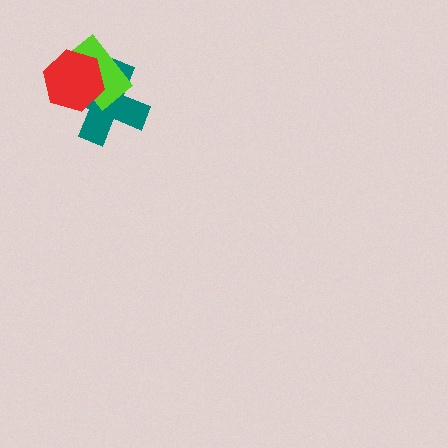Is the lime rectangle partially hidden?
Yes, it is partially covered by another shape.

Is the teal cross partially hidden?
Yes, it is partially covered by another shape.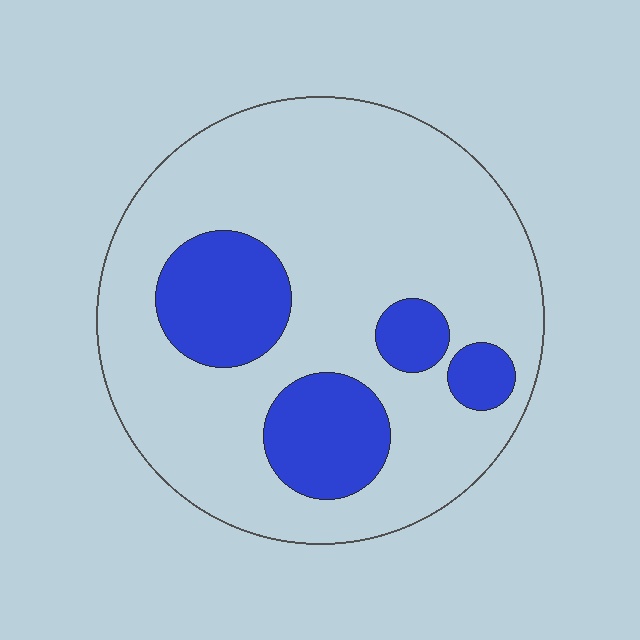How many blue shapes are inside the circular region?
4.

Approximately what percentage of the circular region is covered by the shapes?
Approximately 25%.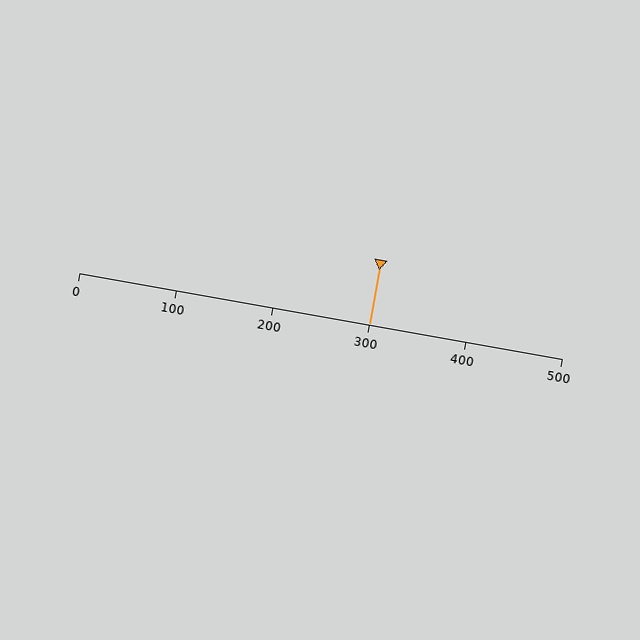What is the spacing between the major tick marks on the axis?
The major ticks are spaced 100 apart.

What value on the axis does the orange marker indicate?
The marker indicates approximately 300.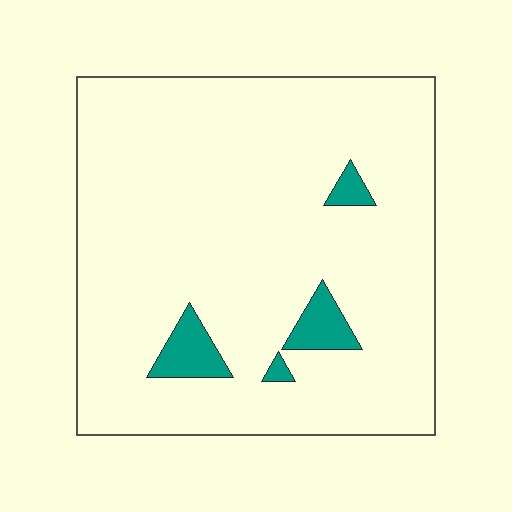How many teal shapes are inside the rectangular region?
4.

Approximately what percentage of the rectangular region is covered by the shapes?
Approximately 5%.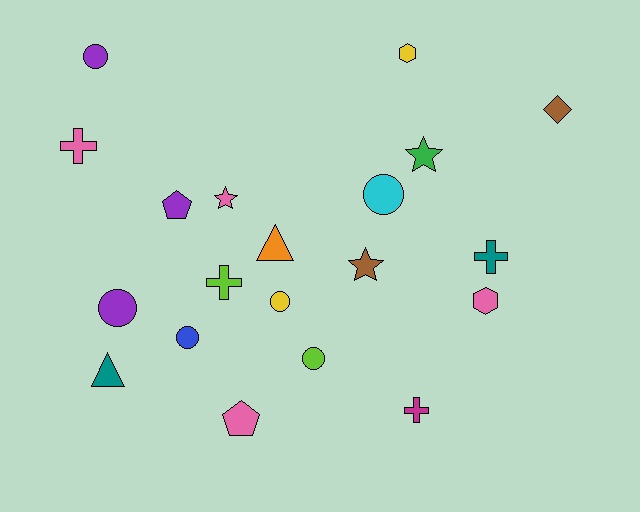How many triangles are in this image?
There are 2 triangles.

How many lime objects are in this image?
There are 2 lime objects.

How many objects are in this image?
There are 20 objects.